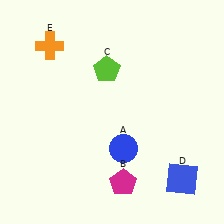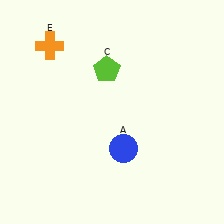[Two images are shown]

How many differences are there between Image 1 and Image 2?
There are 2 differences between the two images.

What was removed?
The blue square (D), the magenta pentagon (B) were removed in Image 2.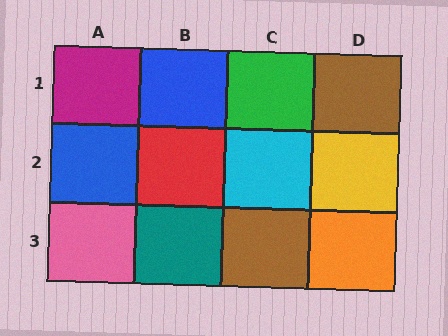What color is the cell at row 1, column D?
Brown.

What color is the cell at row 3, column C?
Brown.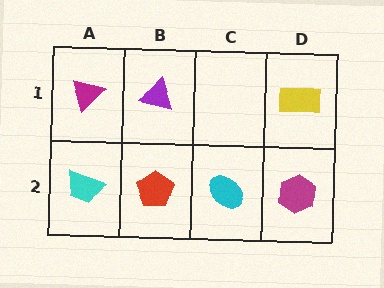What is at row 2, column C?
A cyan ellipse.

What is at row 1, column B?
A purple triangle.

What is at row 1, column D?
A yellow rectangle.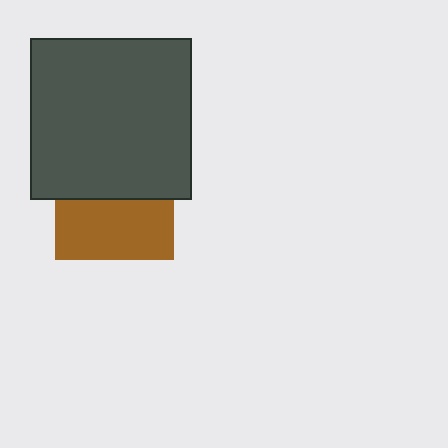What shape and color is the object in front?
The object in front is a dark gray square.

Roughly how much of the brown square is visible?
About half of it is visible (roughly 51%).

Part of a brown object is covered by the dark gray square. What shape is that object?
It is a square.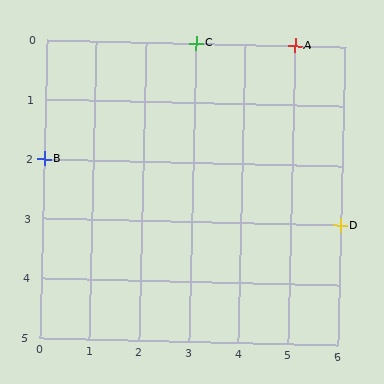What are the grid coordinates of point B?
Point B is at grid coordinates (0, 2).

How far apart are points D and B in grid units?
Points D and B are 6 columns and 1 row apart (about 6.1 grid units diagonally).